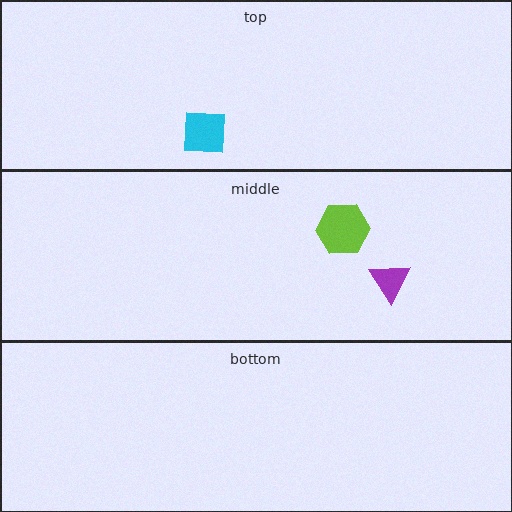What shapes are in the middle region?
The lime hexagon, the purple triangle.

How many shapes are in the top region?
1.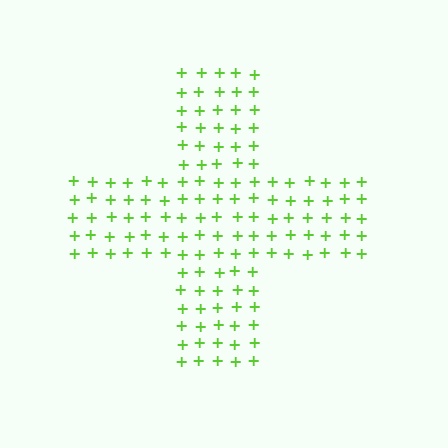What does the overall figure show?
The overall figure shows a cross.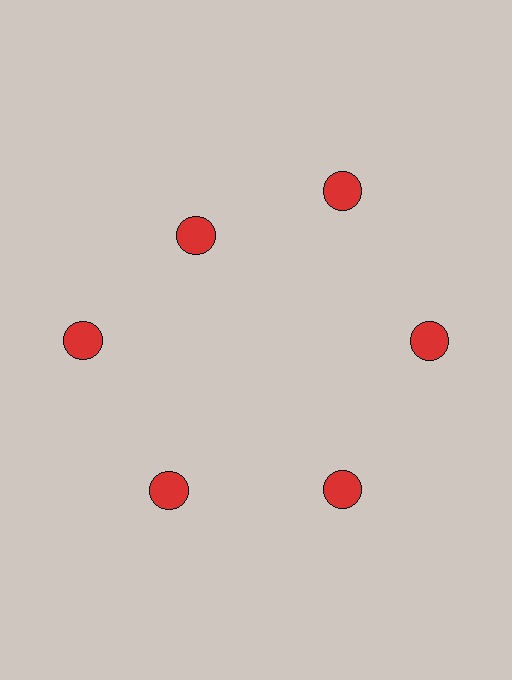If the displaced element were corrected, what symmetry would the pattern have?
It would have 6-fold rotational symmetry — the pattern would map onto itself every 60 degrees.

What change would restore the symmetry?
The symmetry would be restored by moving it outward, back onto the ring so that all 6 circles sit at equal angles and equal distance from the center.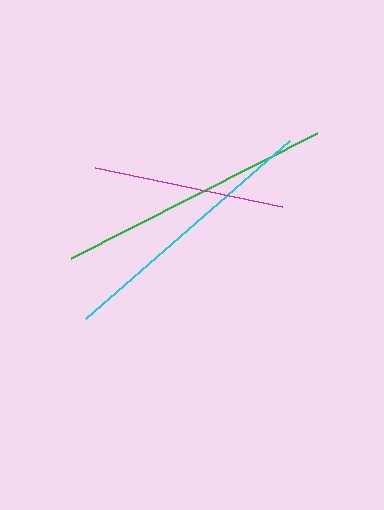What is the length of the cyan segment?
The cyan segment is approximately 270 pixels long.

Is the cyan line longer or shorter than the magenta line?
The cyan line is longer than the magenta line.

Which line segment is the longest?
The green line is the longest at approximately 276 pixels.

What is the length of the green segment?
The green segment is approximately 276 pixels long.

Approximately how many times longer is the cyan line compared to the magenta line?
The cyan line is approximately 1.4 times the length of the magenta line.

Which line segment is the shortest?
The magenta line is the shortest at approximately 191 pixels.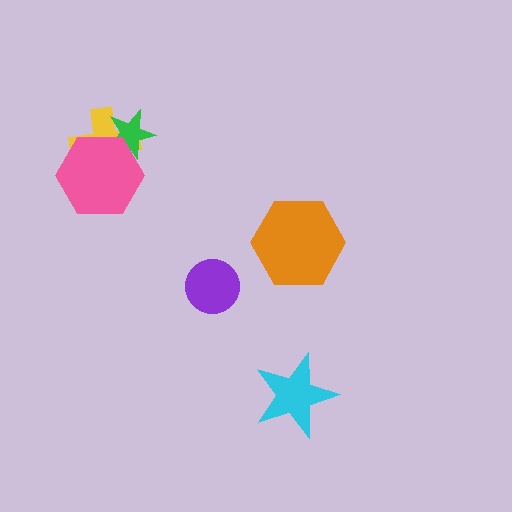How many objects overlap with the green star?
2 objects overlap with the green star.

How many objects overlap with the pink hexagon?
2 objects overlap with the pink hexagon.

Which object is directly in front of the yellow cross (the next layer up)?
The green star is directly in front of the yellow cross.